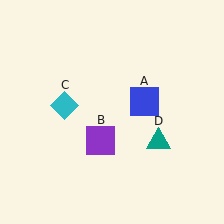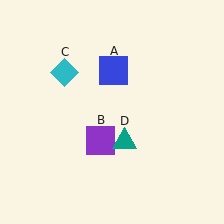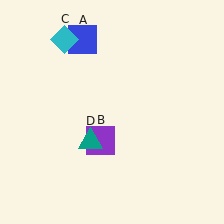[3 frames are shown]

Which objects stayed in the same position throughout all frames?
Purple square (object B) remained stationary.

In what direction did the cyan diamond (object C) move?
The cyan diamond (object C) moved up.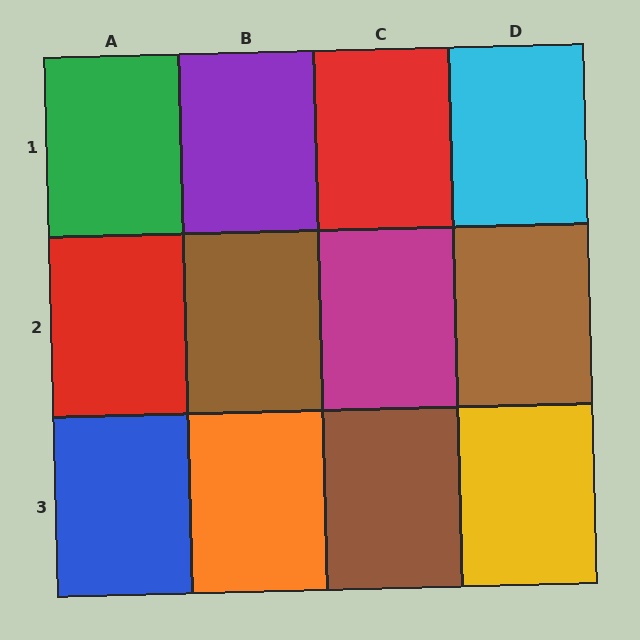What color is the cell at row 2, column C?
Magenta.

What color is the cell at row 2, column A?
Red.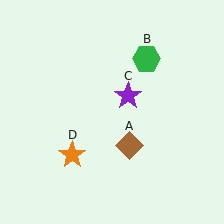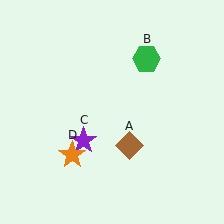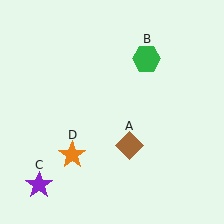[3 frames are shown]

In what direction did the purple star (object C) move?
The purple star (object C) moved down and to the left.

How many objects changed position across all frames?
1 object changed position: purple star (object C).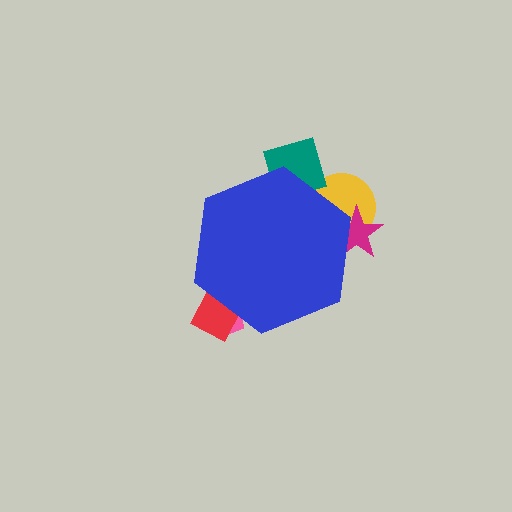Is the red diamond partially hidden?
Yes, the red diamond is partially hidden behind the blue hexagon.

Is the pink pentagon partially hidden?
Yes, the pink pentagon is partially hidden behind the blue hexagon.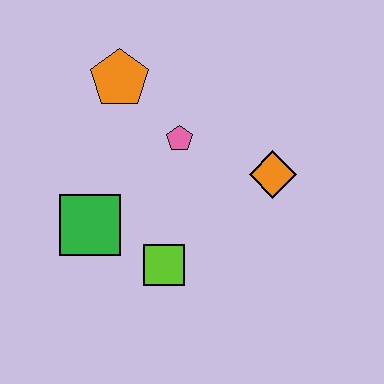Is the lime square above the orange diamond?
No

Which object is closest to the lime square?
The green square is closest to the lime square.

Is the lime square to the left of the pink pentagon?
Yes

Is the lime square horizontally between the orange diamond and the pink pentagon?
No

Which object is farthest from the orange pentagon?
The lime square is farthest from the orange pentagon.